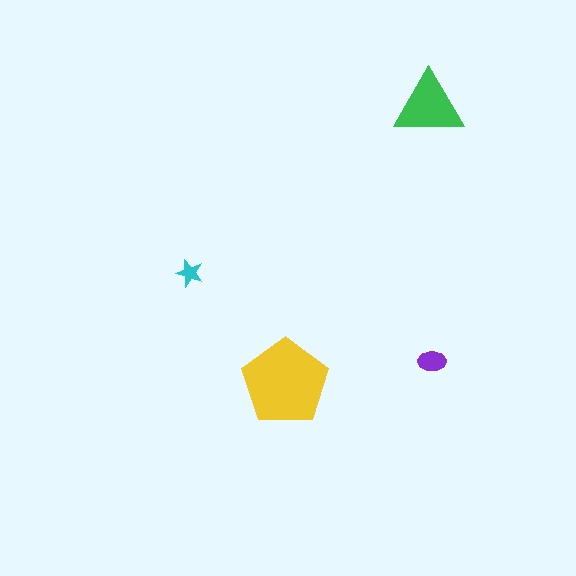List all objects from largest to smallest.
The yellow pentagon, the green triangle, the purple ellipse, the cyan star.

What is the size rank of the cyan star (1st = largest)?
4th.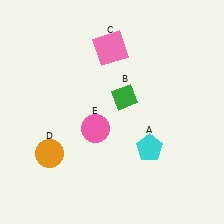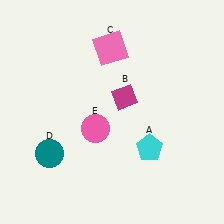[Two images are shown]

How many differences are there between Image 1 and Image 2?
There are 2 differences between the two images.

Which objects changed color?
B changed from green to magenta. D changed from orange to teal.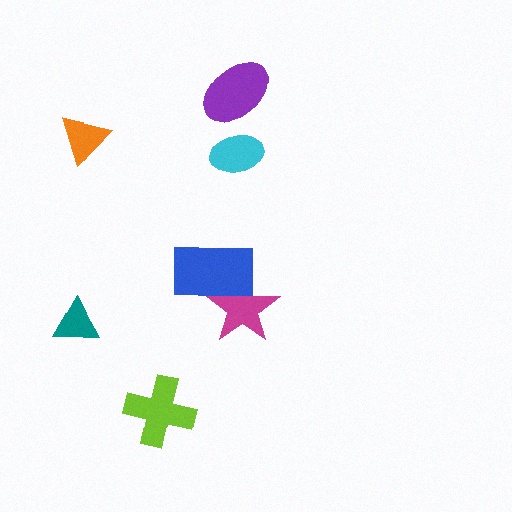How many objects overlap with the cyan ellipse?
0 objects overlap with the cyan ellipse.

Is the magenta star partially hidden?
Yes, it is partially covered by another shape.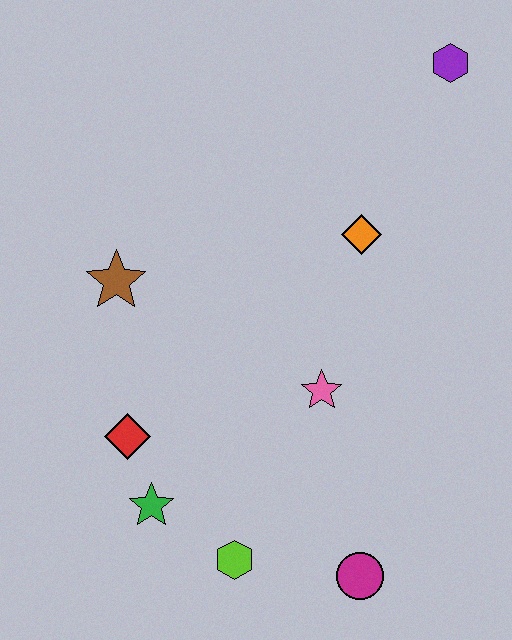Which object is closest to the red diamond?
The green star is closest to the red diamond.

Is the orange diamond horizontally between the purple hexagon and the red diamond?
Yes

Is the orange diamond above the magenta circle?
Yes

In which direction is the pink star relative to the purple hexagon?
The pink star is below the purple hexagon.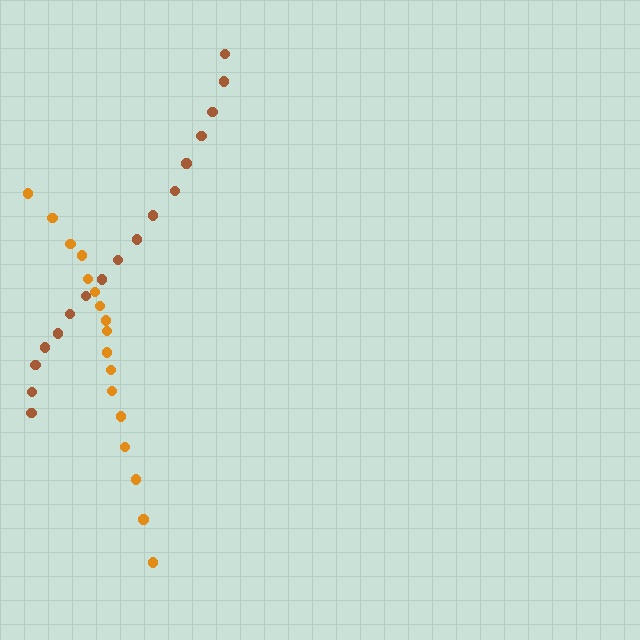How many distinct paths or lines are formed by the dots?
There are 2 distinct paths.